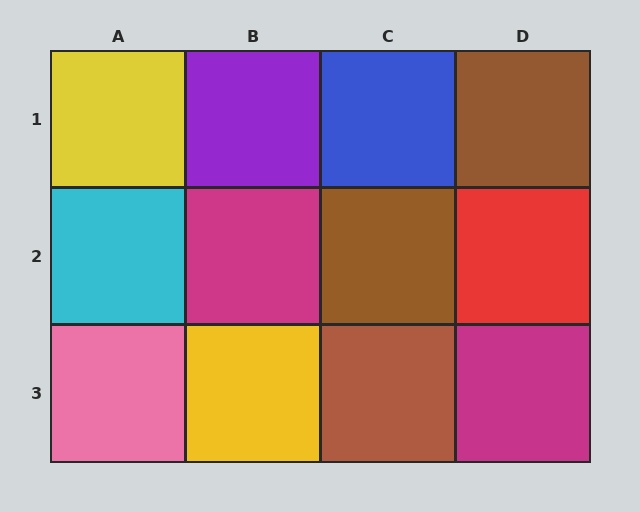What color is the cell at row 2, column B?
Magenta.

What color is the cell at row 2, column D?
Red.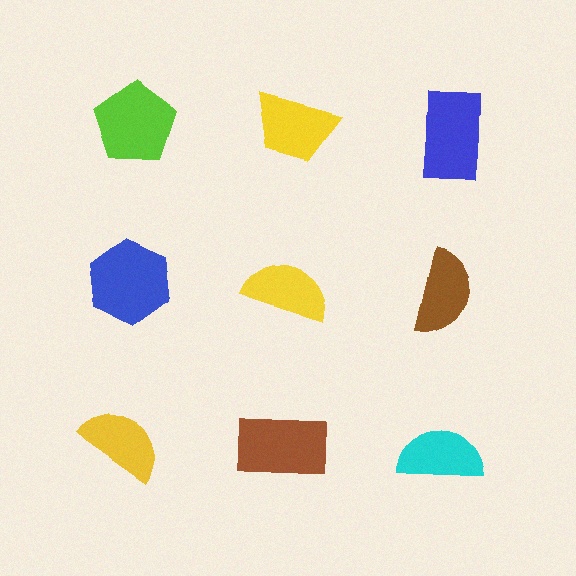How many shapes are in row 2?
3 shapes.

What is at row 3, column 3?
A cyan semicircle.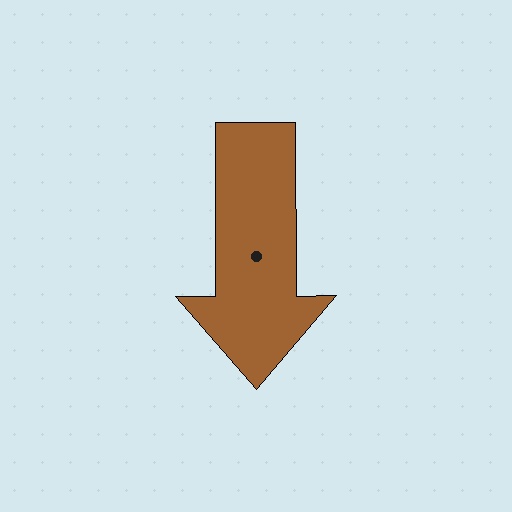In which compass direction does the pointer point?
South.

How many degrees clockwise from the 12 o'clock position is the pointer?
Approximately 180 degrees.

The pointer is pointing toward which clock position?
Roughly 6 o'clock.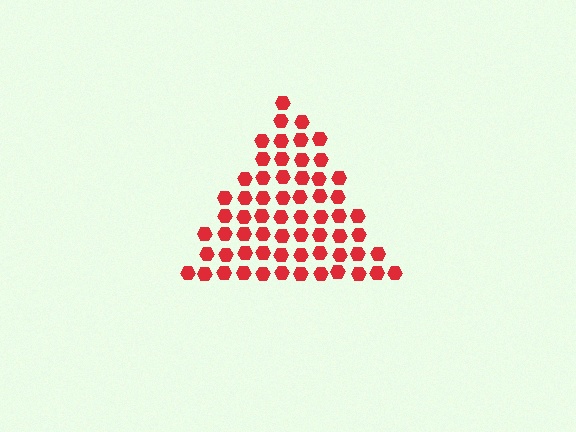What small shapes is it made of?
It is made of small hexagons.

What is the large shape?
The large shape is a triangle.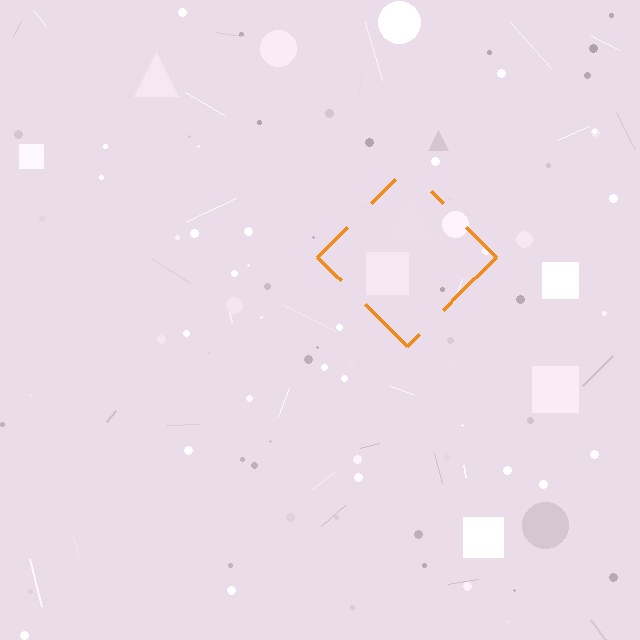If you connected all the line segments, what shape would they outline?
They would outline a diamond.